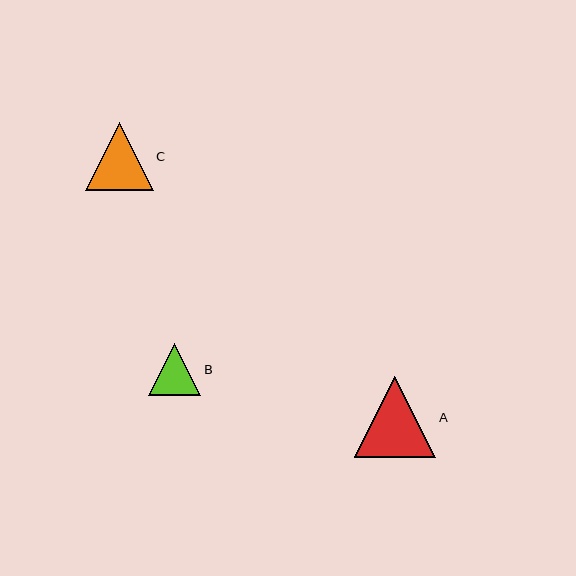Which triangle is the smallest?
Triangle B is the smallest with a size of approximately 52 pixels.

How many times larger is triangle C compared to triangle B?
Triangle C is approximately 1.3 times the size of triangle B.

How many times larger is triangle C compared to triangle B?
Triangle C is approximately 1.3 times the size of triangle B.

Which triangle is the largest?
Triangle A is the largest with a size of approximately 81 pixels.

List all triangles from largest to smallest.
From largest to smallest: A, C, B.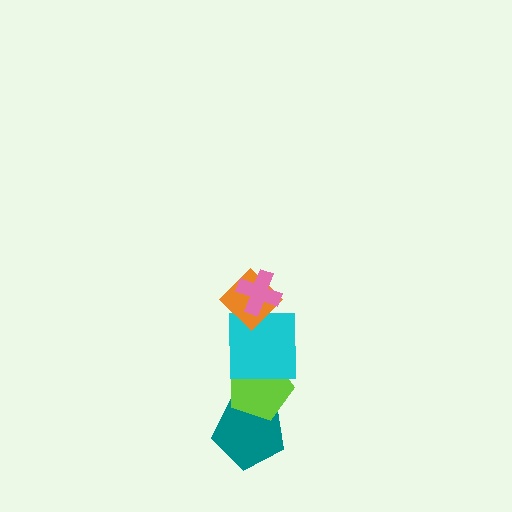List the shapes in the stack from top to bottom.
From top to bottom: the pink cross, the orange diamond, the cyan square, the lime pentagon, the teal pentagon.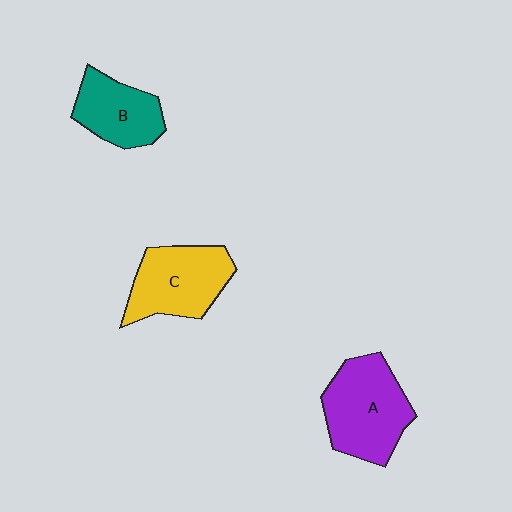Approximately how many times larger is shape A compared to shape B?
Approximately 1.4 times.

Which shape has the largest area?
Shape A (purple).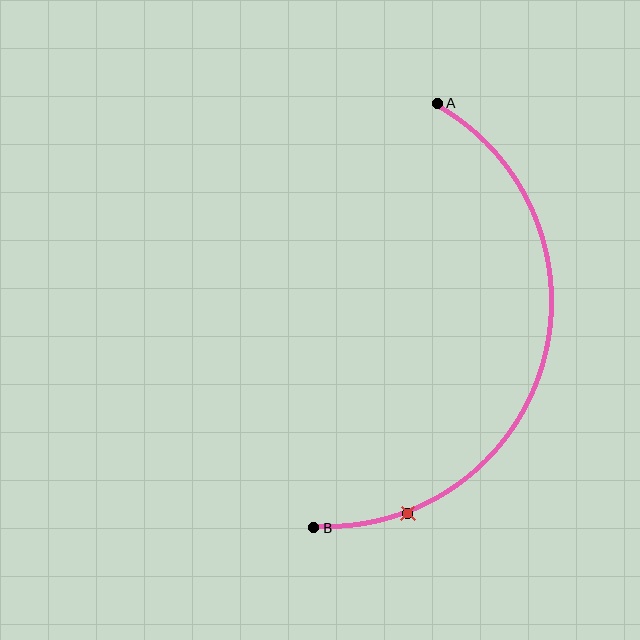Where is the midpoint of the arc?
The arc midpoint is the point on the curve farthest from the straight line joining A and B. It sits to the right of that line.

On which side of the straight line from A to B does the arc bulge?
The arc bulges to the right of the straight line connecting A and B.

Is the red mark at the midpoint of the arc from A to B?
No. The red mark lies on the arc but is closer to endpoint B. The arc midpoint would be at the point on the curve equidistant along the arc from both A and B.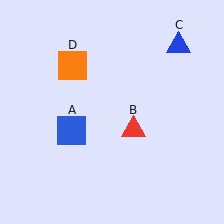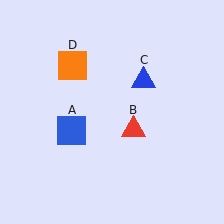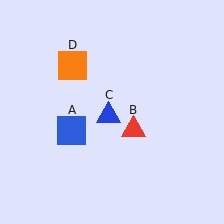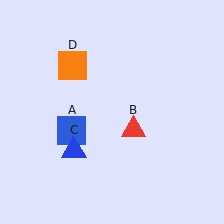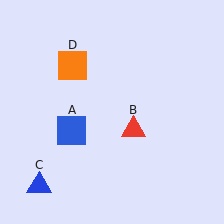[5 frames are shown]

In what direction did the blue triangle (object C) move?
The blue triangle (object C) moved down and to the left.